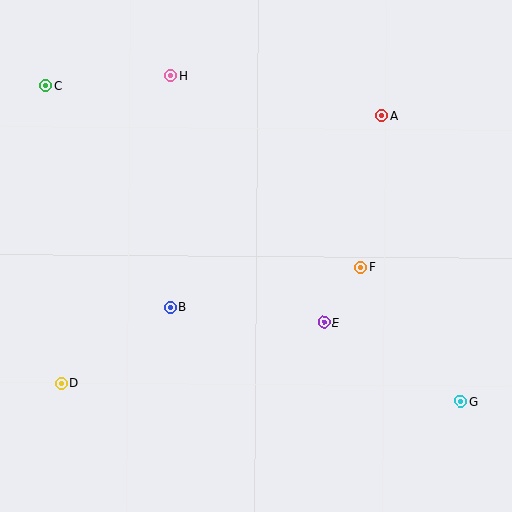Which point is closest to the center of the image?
Point E at (324, 322) is closest to the center.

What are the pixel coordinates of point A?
Point A is at (382, 116).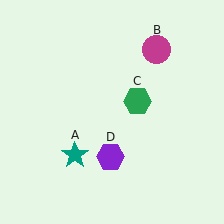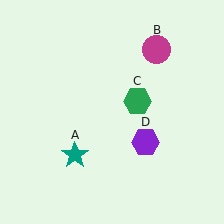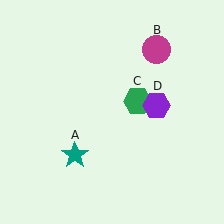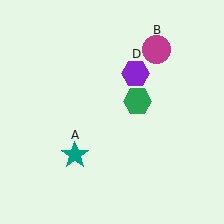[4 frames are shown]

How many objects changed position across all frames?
1 object changed position: purple hexagon (object D).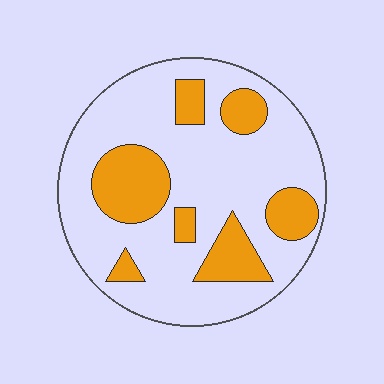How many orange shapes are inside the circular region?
7.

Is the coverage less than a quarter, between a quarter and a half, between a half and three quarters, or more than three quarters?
Between a quarter and a half.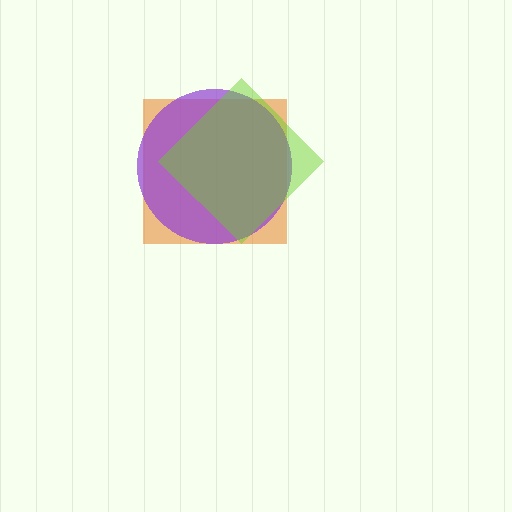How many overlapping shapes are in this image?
There are 3 overlapping shapes in the image.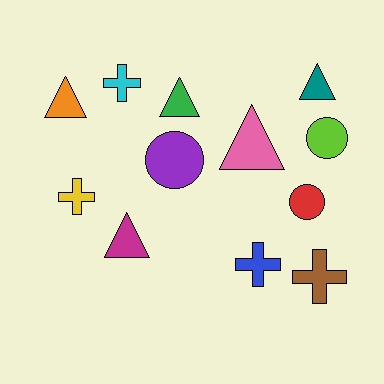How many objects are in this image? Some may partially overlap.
There are 12 objects.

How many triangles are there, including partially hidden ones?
There are 5 triangles.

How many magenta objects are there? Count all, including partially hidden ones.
There is 1 magenta object.